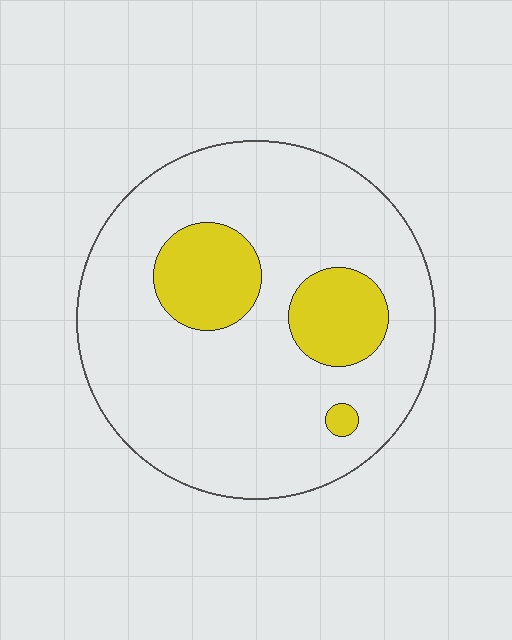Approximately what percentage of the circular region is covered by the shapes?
Approximately 20%.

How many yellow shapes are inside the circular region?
3.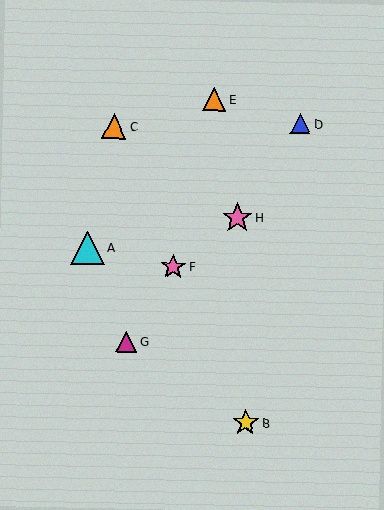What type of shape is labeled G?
Shape G is a magenta triangle.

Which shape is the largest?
The cyan triangle (labeled A) is the largest.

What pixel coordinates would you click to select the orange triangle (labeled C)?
Click at (114, 126) to select the orange triangle C.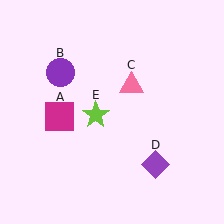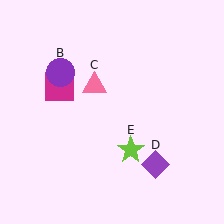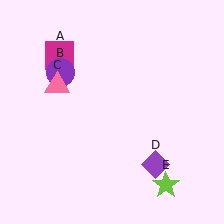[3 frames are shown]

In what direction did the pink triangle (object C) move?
The pink triangle (object C) moved left.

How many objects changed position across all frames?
3 objects changed position: magenta square (object A), pink triangle (object C), lime star (object E).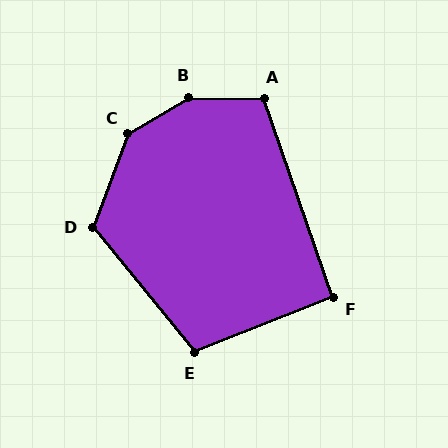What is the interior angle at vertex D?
Approximately 120 degrees (obtuse).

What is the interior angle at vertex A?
Approximately 110 degrees (obtuse).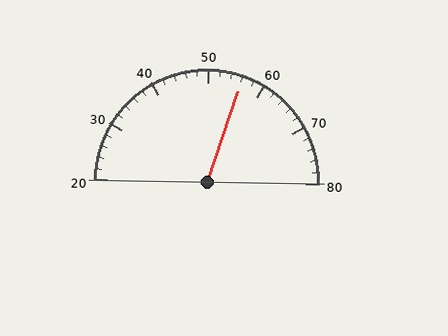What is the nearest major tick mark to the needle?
The nearest major tick mark is 60.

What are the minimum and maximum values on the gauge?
The gauge ranges from 20 to 80.